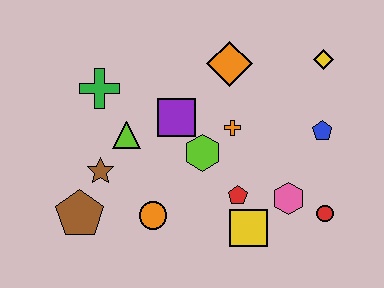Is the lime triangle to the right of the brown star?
Yes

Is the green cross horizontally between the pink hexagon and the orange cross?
No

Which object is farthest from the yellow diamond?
The brown pentagon is farthest from the yellow diamond.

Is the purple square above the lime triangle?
Yes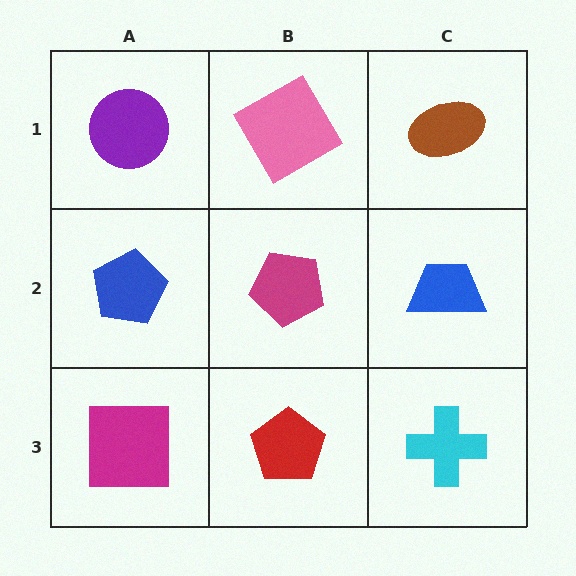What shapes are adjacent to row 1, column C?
A blue trapezoid (row 2, column C), a pink diamond (row 1, column B).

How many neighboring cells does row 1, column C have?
2.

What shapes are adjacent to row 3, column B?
A magenta pentagon (row 2, column B), a magenta square (row 3, column A), a cyan cross (row 3, column C).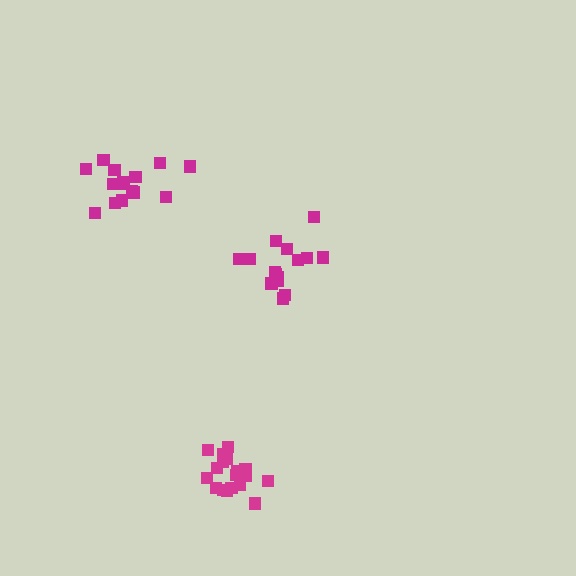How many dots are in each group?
Group 1: 15 dots, Group 2: 18 dots, Group 3: 15 dots (48 total).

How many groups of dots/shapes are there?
There are 3 groups.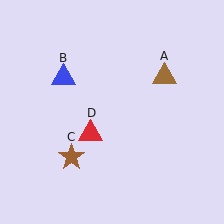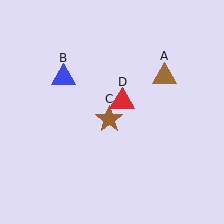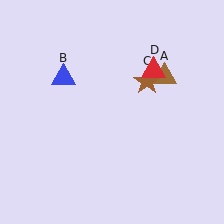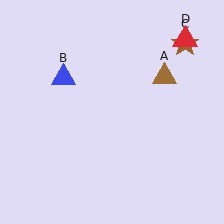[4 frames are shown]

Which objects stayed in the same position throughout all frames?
Brown triangle (object A) and blue triangle (object B) remained stationary.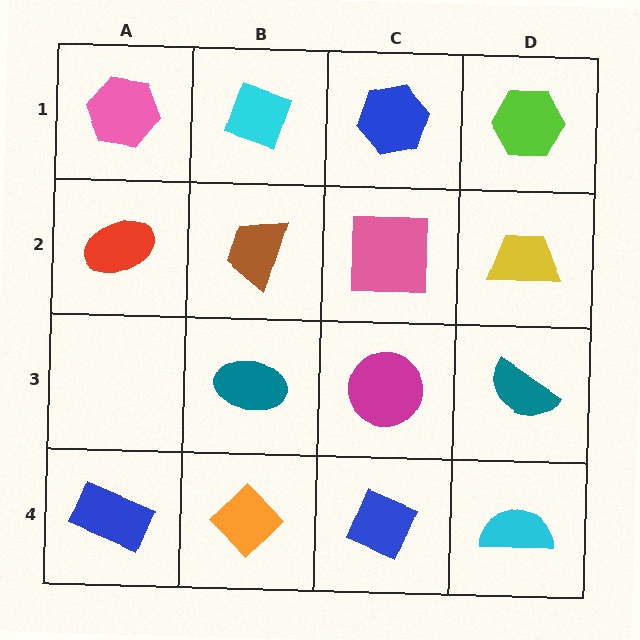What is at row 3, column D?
A teal semicircle.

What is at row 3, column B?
A teal ellipse.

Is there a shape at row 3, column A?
No, that cell is empty.